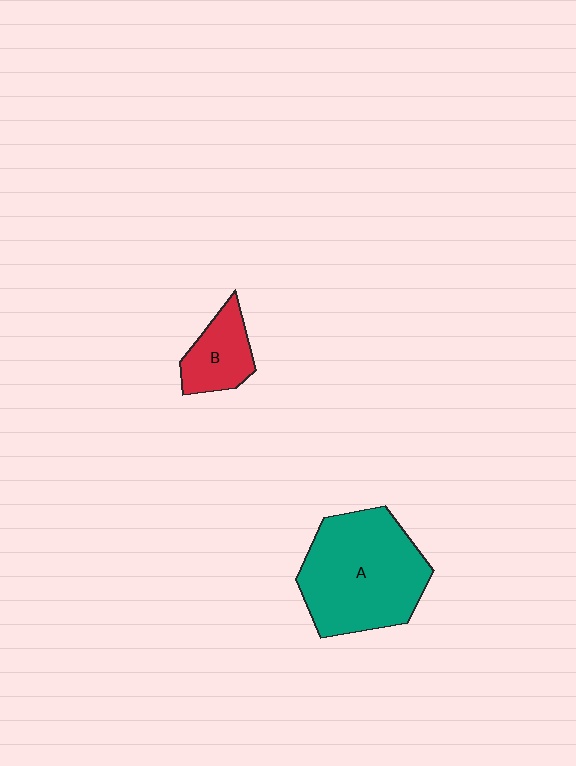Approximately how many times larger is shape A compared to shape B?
Approximately 2.7 times.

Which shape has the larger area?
Shape A (teal).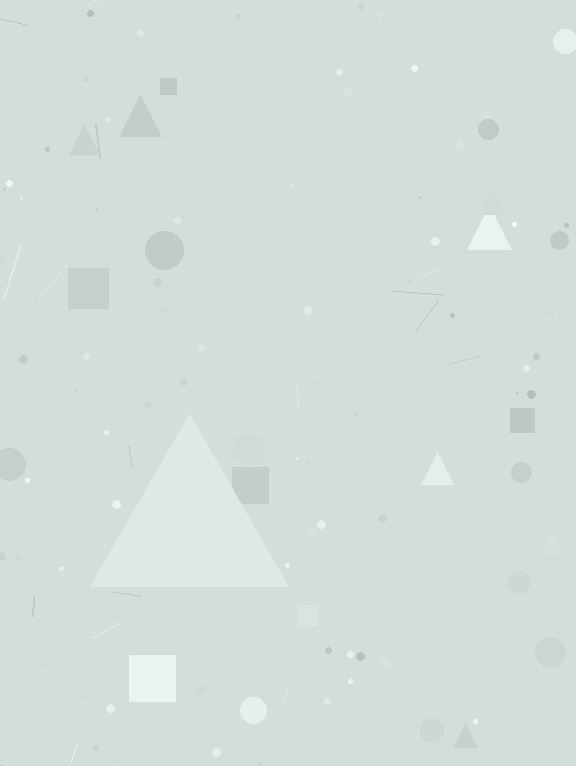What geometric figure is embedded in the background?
A triangle is embedded in the background.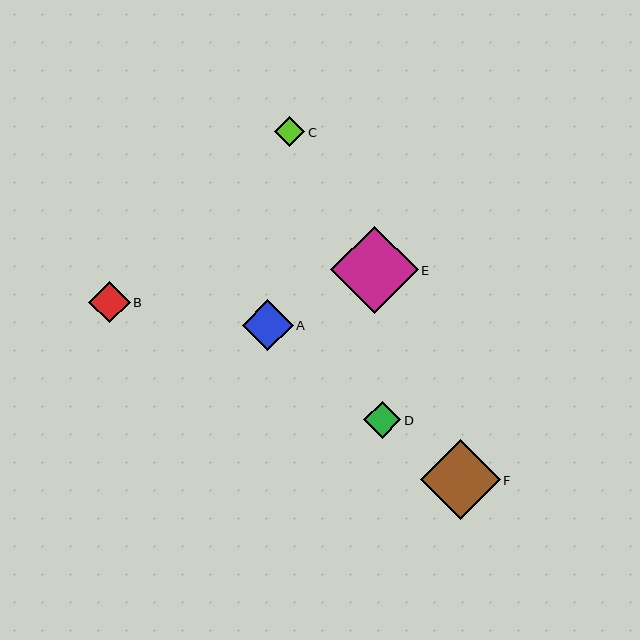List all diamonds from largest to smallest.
From largest to smallest: E, F, A, B, D, C.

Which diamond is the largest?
Diamond E is the largest with a size of approximately 88 pixels.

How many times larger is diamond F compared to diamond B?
Diamond F is approximately 1.9 times the size of diamond B.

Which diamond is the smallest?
Diamond C is the smallest with a size of approximately 30 pixels.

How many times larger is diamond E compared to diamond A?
Diamond E is approximately 1.7 times the size of diamond A.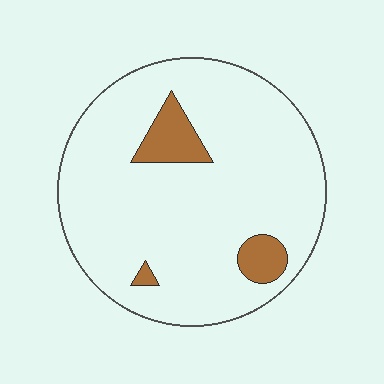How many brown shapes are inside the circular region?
3.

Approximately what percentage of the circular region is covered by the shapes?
Approximately 10%.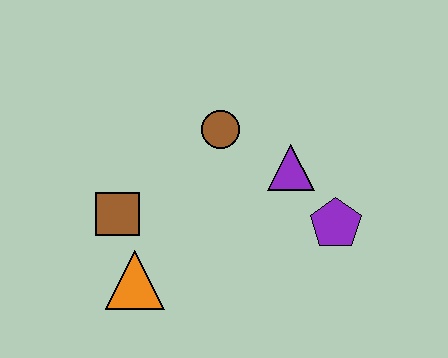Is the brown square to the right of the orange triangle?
No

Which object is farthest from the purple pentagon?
The brown square is farthest from the purple pentagon.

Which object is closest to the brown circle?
The purple triangle is closest to the brown circle.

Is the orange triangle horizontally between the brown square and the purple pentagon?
Yes